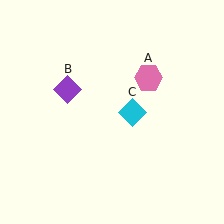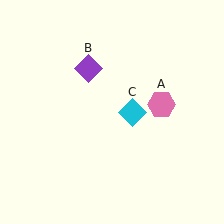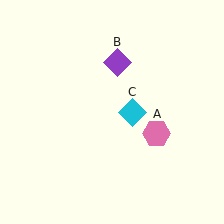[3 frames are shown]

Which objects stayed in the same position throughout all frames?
Cyan diamond (object C) remained stationary.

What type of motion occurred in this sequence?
The pink hexagon (object A), purple diamond (object B) rotated clockwise around the center of the scene.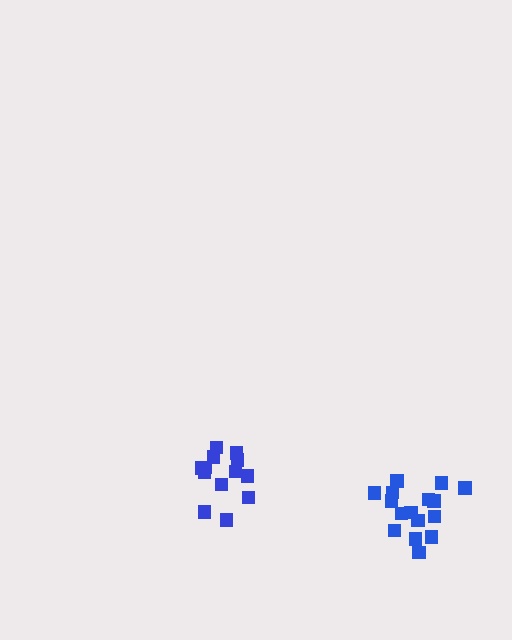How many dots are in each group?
Group 1: 13 dots, Group 2: 16 dots (29 total).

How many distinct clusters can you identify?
There are 2 distinct clusters.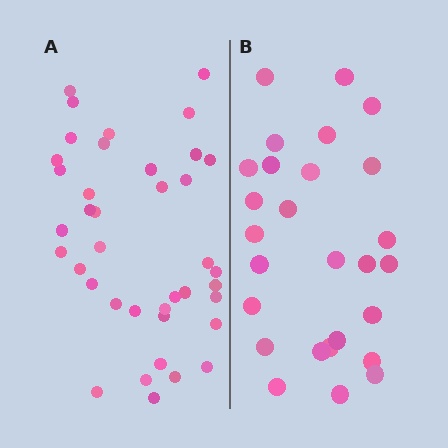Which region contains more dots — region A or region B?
Region A (the left region) has more dots.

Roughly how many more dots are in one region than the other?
Region A has roughly 12 or so more dots than region B.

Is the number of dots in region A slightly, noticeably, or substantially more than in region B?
Region A has noticeably more, but not dramatically so. The ratio is roughly 1.4 to 1.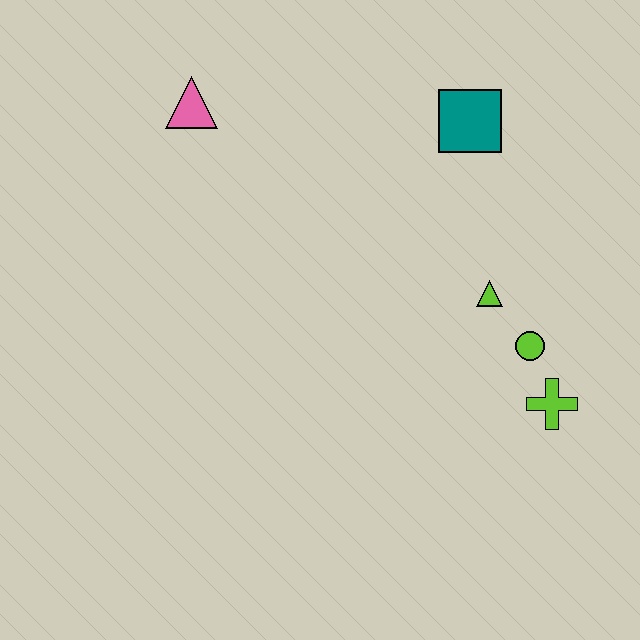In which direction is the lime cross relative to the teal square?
The lime cross is below the teal square.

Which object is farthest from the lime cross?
The pink triangle is farthest from the lime cross.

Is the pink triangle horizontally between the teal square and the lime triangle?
No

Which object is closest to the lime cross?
The lime circle is closest to the lime cross.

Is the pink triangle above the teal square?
Yes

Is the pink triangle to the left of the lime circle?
Yes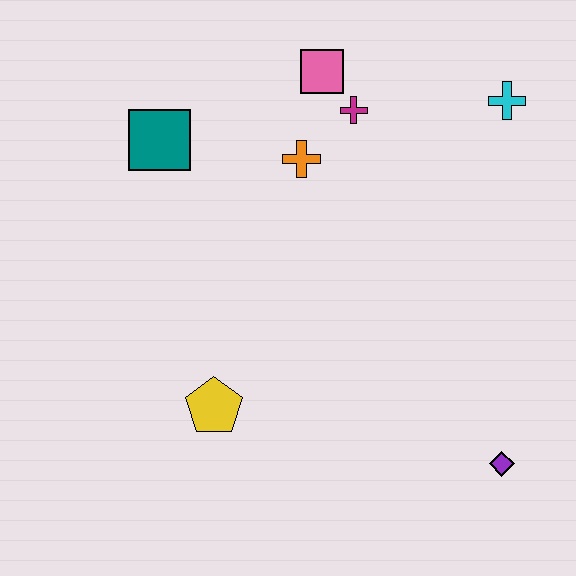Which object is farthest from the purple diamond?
The teal square is farthest from the purple diamond.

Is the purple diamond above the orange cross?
No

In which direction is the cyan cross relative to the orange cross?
The cyan cross is to the right of the orange cross.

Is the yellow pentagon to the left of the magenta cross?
Yes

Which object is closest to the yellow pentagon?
The orange cross is closest to the yellow pentagon.